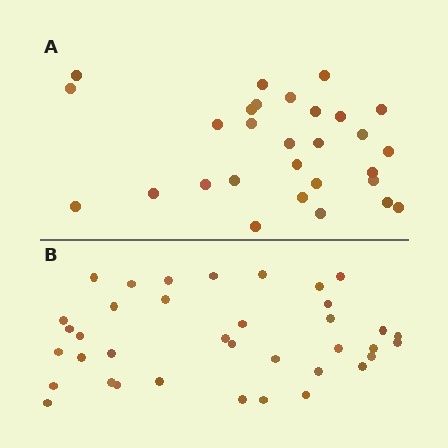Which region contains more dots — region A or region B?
Region B (the bottom region) has more dots.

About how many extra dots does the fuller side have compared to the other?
Region B has roughly 8 or so more dots than region A.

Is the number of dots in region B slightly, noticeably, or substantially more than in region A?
Region B has noticeably more, but not dramatically so. The ratio is roughly 1.3 to 1.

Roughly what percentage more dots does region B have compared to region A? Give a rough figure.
About 30% more.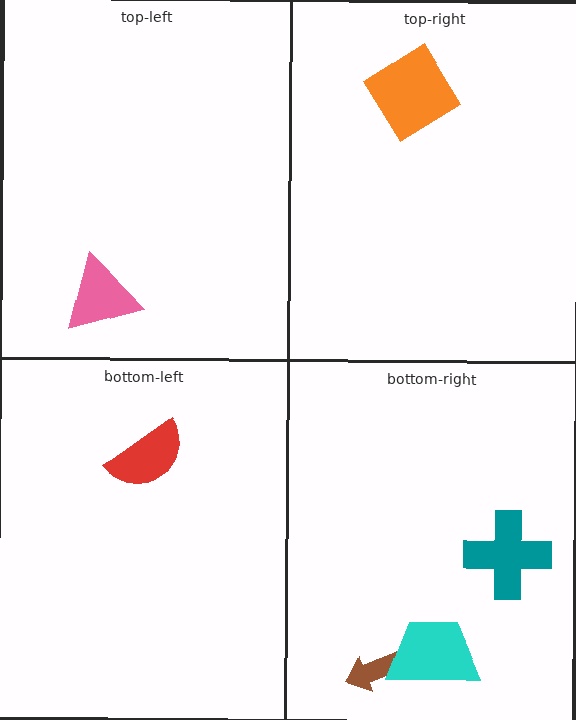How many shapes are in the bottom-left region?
1.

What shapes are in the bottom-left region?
The red semicircle.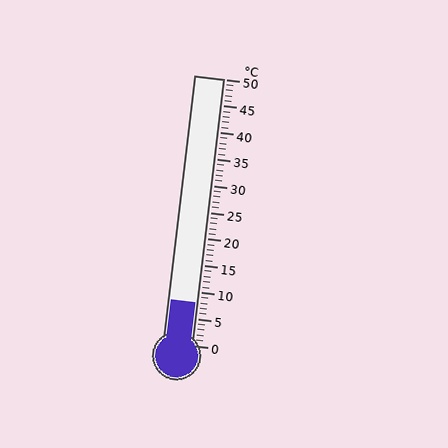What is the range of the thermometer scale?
The thermometer scale ranges from 0°C to 50°C.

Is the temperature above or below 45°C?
The temperature is below 45°C.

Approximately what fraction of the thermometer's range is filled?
The thermometer is filled to approximately 15% of its range.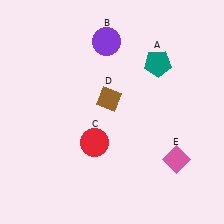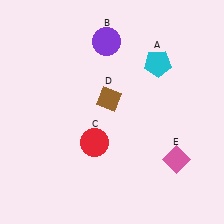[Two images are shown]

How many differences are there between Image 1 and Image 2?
There is 1 difference between the two images.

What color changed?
The pentagon (A) changed from teal in Image 1 to cyan in Image 2.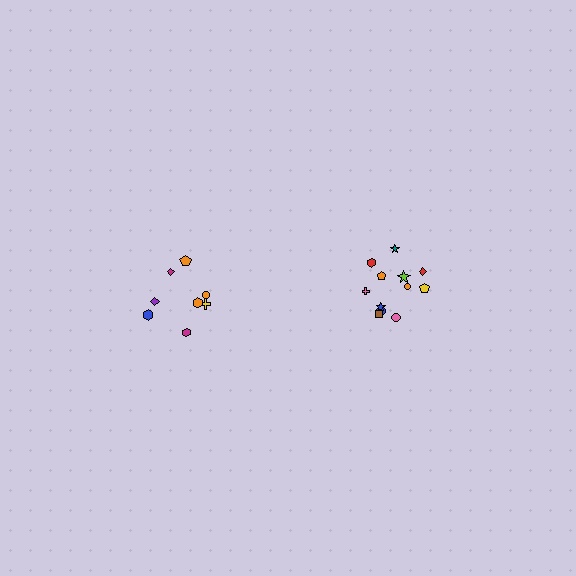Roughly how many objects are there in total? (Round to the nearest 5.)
Roughly 20 objects in total.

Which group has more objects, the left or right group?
The right group.